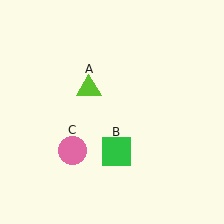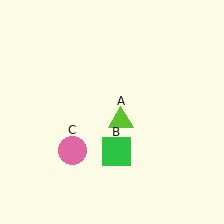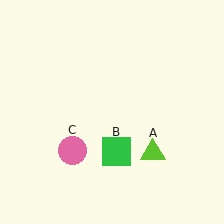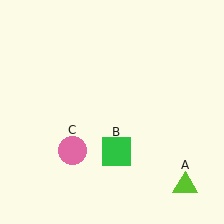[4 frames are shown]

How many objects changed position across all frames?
1 object changed position: lime triangle (object A).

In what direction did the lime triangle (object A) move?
The lime triangle (object A) moved down and to the right.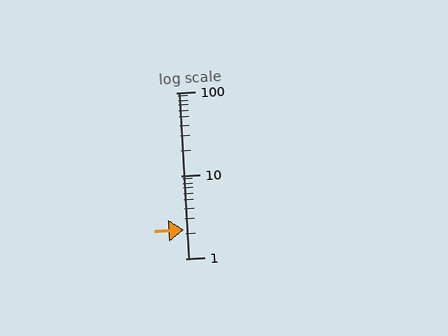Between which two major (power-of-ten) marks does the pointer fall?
The pointer is between 1 and 10.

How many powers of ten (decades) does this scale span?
The scale spans 2 decades, from 1 to 100.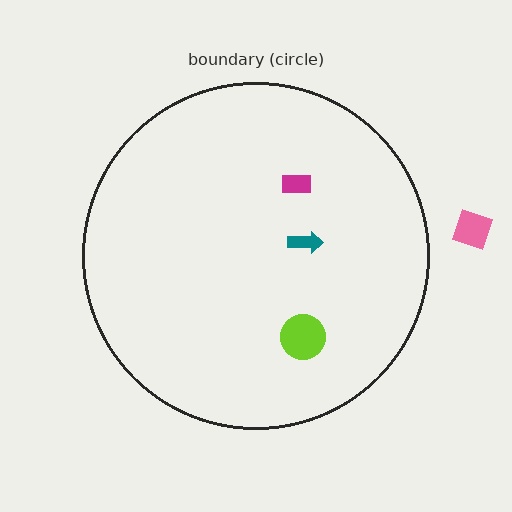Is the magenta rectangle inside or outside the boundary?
Inside.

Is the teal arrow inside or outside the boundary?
Inside.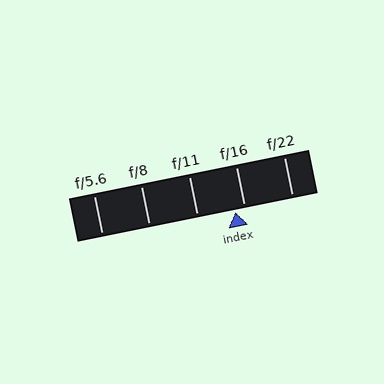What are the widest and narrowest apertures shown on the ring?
The widest aperture shown is f/5.6 and the narrowest is f/22.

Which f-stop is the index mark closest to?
The index mark is closest to f/16.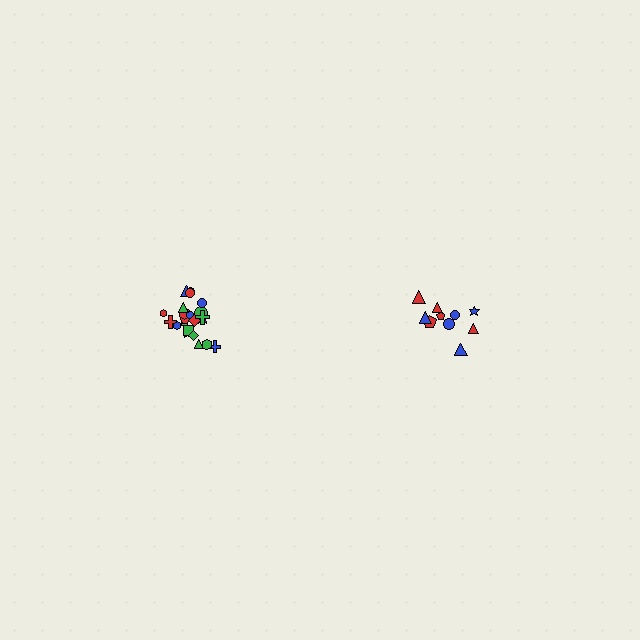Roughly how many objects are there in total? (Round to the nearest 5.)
Roughly 35 objects in total.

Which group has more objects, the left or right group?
The left group.